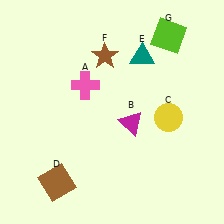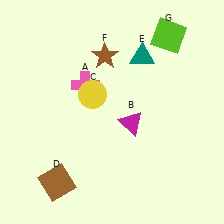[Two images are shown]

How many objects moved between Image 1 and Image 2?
1 object moved between the two images.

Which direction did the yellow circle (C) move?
The yellow circle (C) moved left.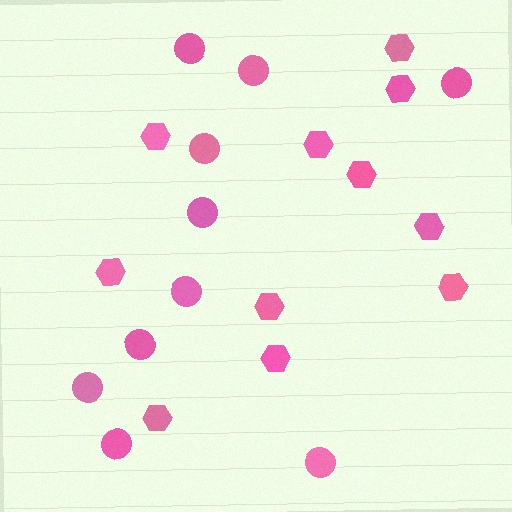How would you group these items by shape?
There are 2 groups: one group of circles (10) and one group of hexagons (11).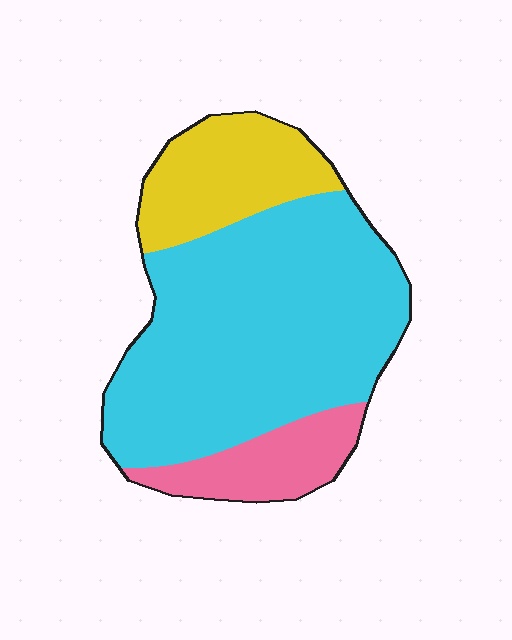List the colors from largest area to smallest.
From largest to smallest: cyan, yellow, pink.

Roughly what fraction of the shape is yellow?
Yellow covers about 20% of the shape.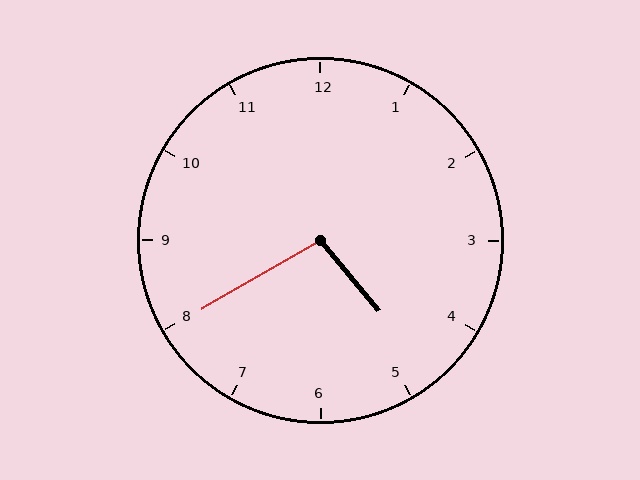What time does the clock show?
4:40.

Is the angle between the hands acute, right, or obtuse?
It is obtuse.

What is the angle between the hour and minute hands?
Approximately 100 degrees.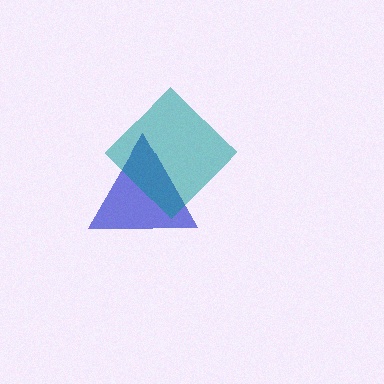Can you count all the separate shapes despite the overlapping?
Yes, there are 2 separate shapes.